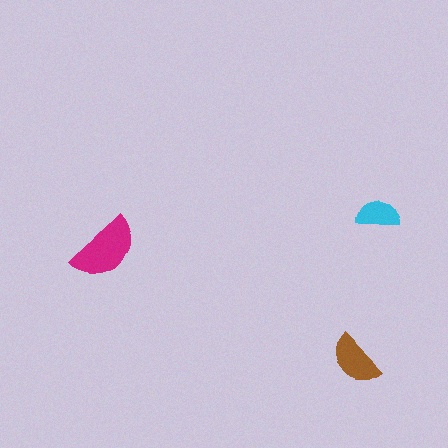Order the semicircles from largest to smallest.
the magenta one, the brown one, the cyan one.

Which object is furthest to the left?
The magenta semicircle is leftmost.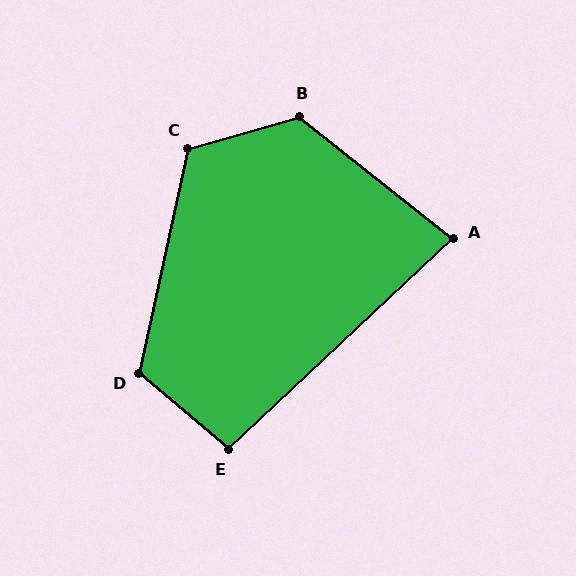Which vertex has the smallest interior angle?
A, at approximately 82 degrees.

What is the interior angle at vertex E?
Approximately 97 degrees (obtuse).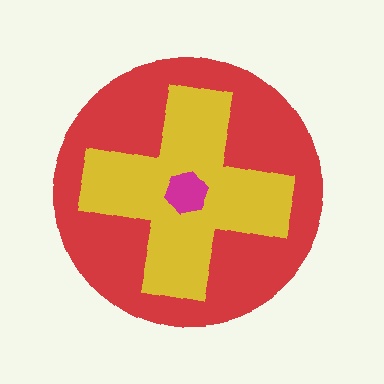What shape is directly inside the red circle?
The yellow cross.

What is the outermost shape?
The red circle.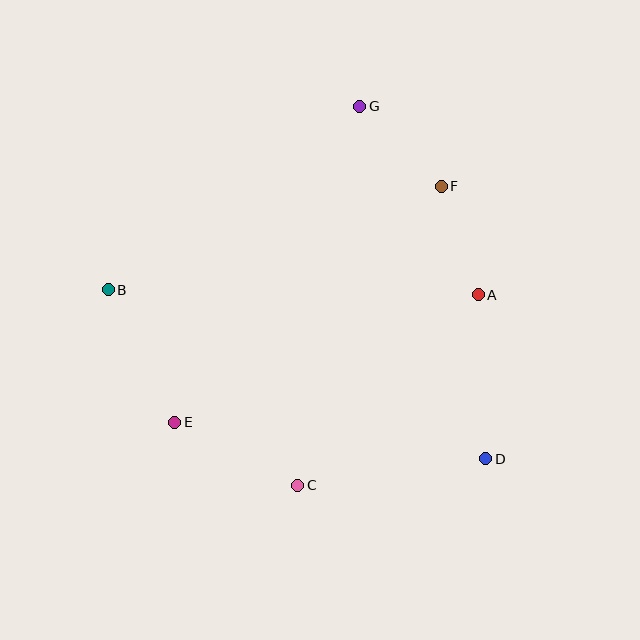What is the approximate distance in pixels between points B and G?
The distance between B and G is approximately 311 pixels.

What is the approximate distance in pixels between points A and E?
The distance between A and E is approximately 329 pixels.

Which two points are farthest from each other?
Points B and D are farthest from each other.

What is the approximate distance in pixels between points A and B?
The distance between A and B is approximately 370 pixels.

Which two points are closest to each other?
Points F and G are closest to each other.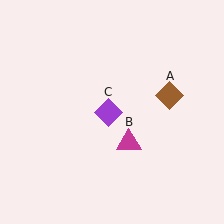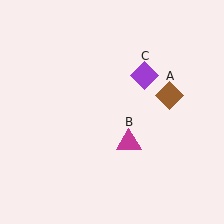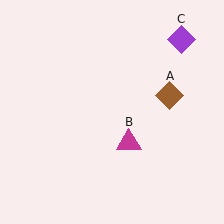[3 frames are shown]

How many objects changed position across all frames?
1 object changed position: purple diamond (object C).